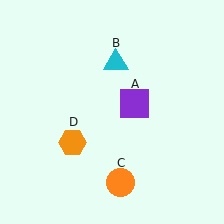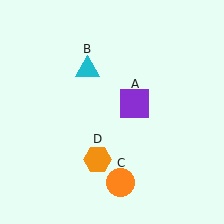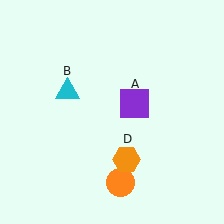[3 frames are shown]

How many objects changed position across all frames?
2 objects changed position: cyan triangle (object B), orange hexagon (object D).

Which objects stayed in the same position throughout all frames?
Purple square (object A) and orange circle (object C) remained stationary.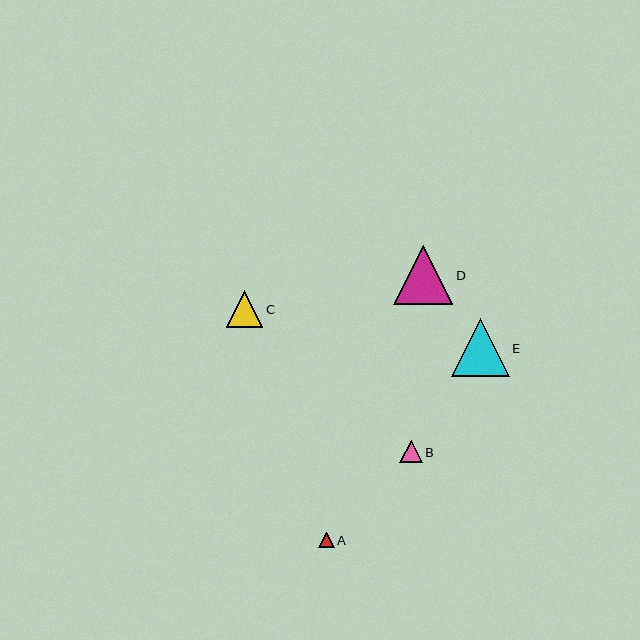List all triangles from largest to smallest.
From largest to smallest: D, E, C, B, A.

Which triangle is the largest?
Triangle D is the largest with a size of approximately 59 pixels.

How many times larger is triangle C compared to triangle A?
Triangle C is approximately 2.4 times the size of triangle A.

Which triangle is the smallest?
Triangle A is the smallest with a size of approximately 15 pixels.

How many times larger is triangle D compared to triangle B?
Triangle D is approximately 2.7 times the size of triangle B.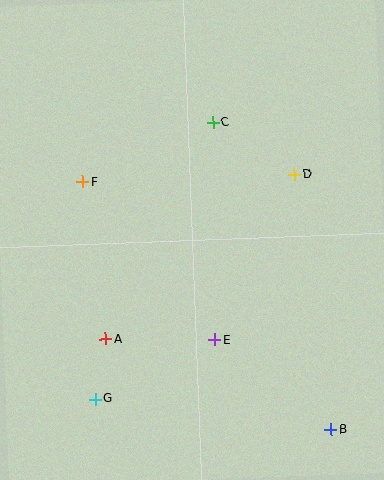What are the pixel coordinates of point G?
Point G is at (95, 399).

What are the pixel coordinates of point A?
Point A is at (106, 339).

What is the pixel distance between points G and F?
The distance between G and F is 218 pixels.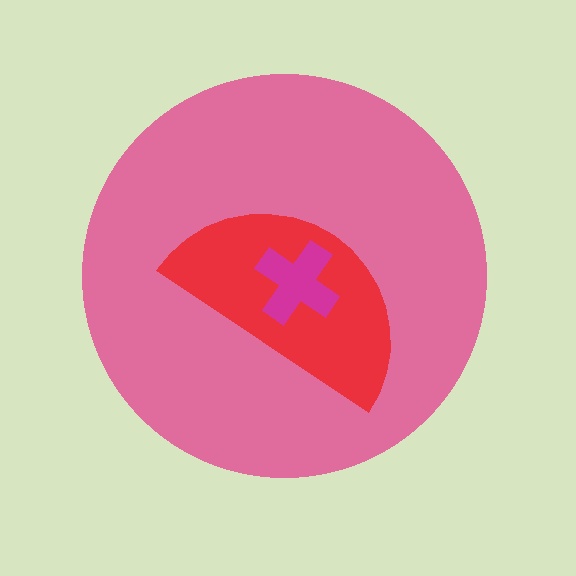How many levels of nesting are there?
3.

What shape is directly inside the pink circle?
The red semicircle.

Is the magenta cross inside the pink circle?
Yes.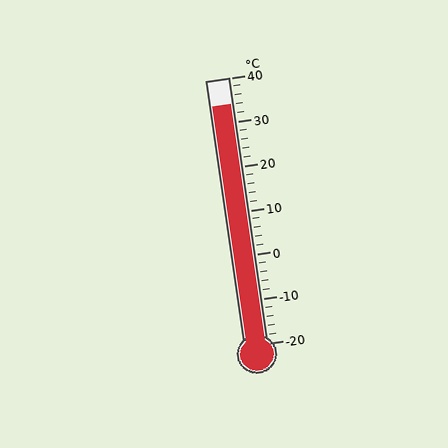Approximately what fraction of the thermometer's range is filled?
The thermometer is filled to approximately 90% of its range.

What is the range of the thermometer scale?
The thermometer scale ranges from -20°C to 40°C.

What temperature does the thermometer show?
The thermometer shows approximately 34°C.